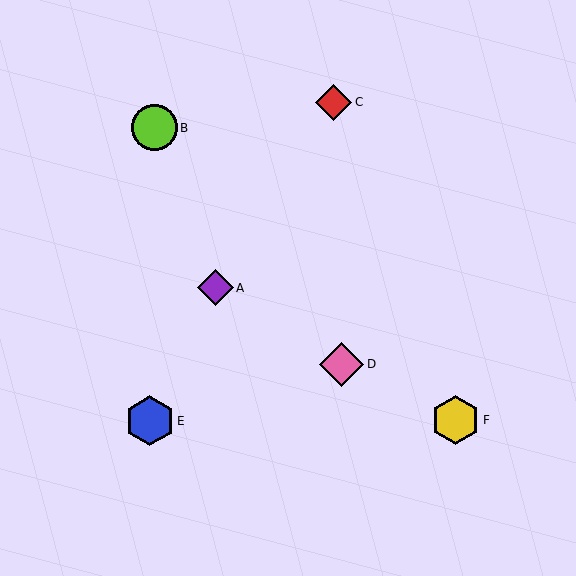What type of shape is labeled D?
Shape D is a pink diamond.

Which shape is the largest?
The blue hexagon (labeled E) is the largest.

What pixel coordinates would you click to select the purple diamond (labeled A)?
Click at (216, 288) to select the purple diamond A.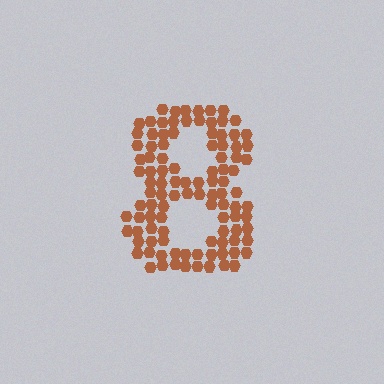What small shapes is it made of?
It is made of small hexagons.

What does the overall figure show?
The overall figure shows the digit 8.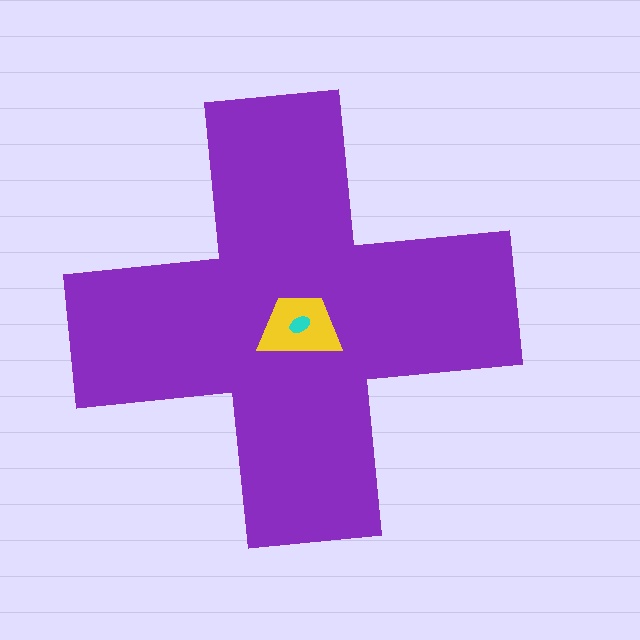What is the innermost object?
The cyan ellipse.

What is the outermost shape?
The purple cross.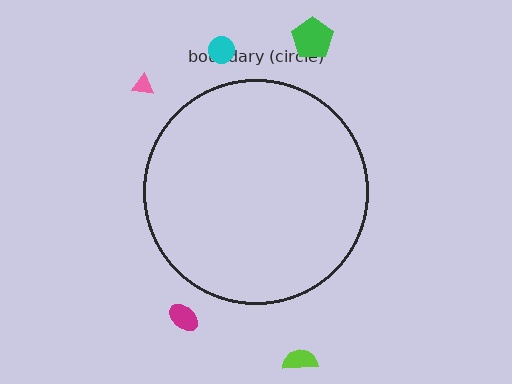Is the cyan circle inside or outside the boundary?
Outside.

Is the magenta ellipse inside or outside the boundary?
Outside.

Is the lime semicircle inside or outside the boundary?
Outside.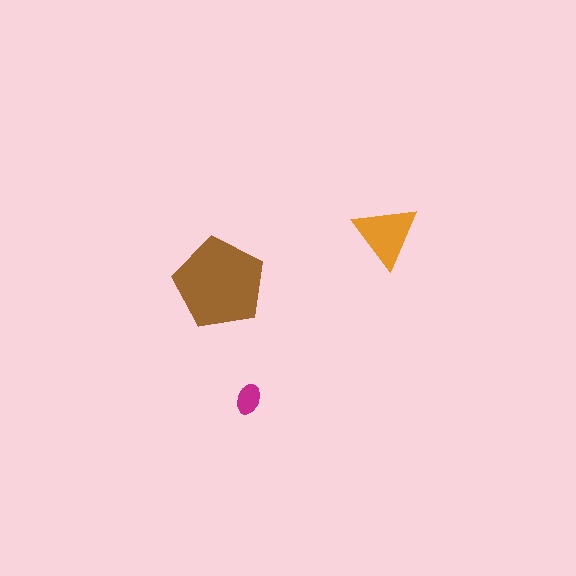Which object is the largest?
The brown pentagon.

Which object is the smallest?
The magenta ellipse.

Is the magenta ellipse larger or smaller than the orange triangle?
Smaller.